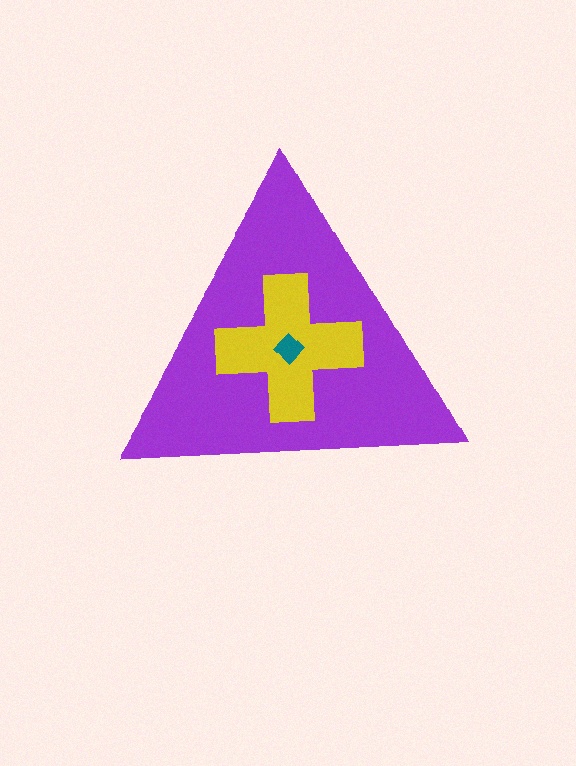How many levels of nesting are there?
3.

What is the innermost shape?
The teal diamond.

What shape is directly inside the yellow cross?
The teal diamond.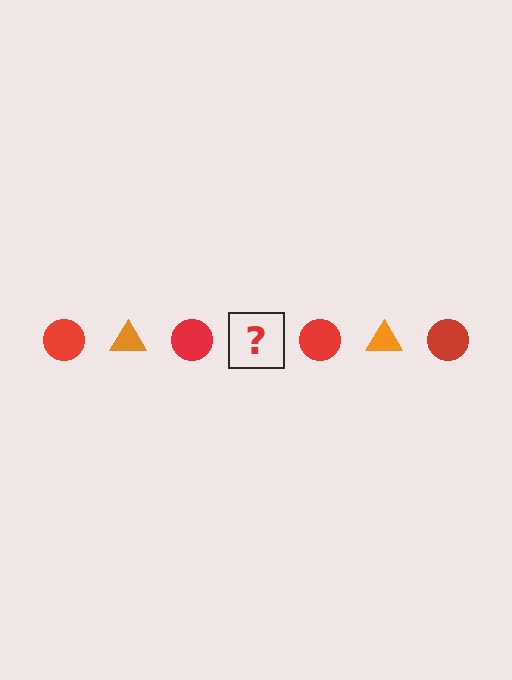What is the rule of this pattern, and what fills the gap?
The rule is that the pattern alternates between red circle and orange triangle. The gap should be filled with an orange triangle.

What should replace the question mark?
The question mark should be replaced with an orange triangle.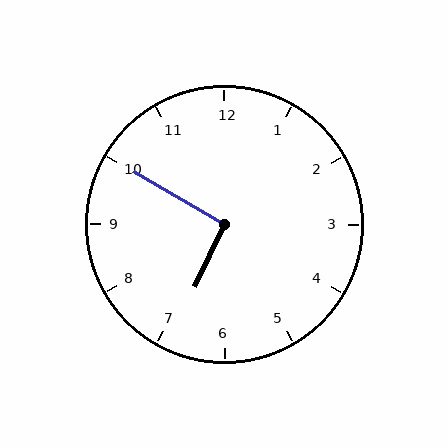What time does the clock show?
6:50.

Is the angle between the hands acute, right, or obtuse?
It is right.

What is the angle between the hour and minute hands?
Approximately 95 degrees.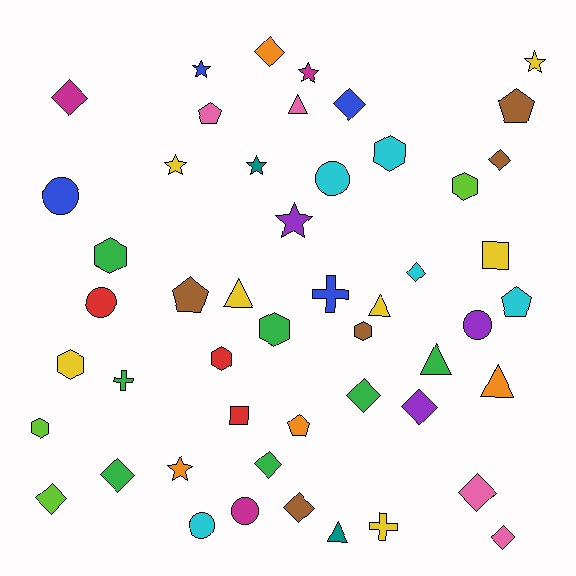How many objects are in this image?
There are 50 objects.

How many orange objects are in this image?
There are 4 orange objects.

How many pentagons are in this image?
There are 5 pentagons.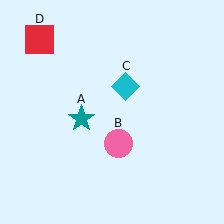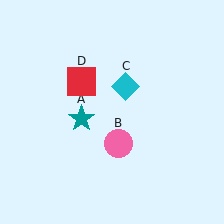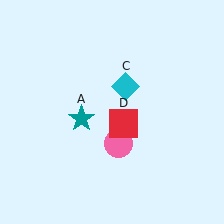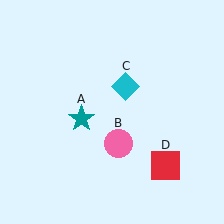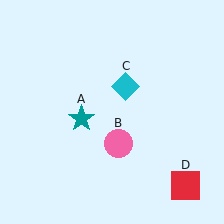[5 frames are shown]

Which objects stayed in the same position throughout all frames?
Teal star (object A) and pink circle (object B) and cyan diamond (object C) remained stationary.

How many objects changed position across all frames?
1 object changed position: red square (object D).